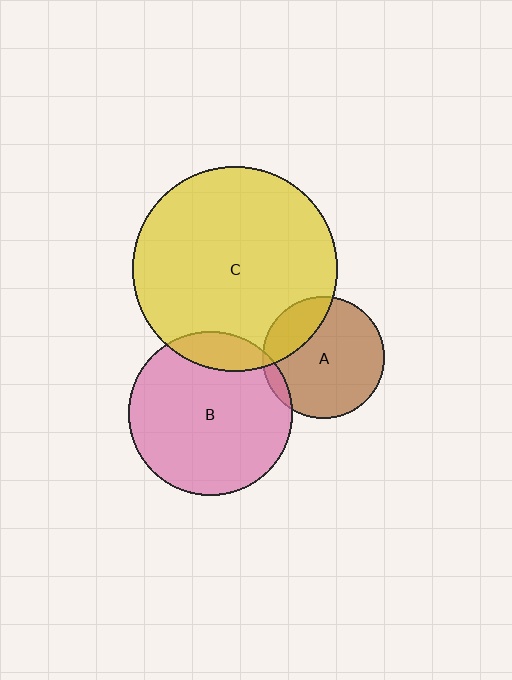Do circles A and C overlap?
Yes.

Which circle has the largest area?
Circle C (yellow).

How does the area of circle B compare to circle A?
Approximately 1.8 times.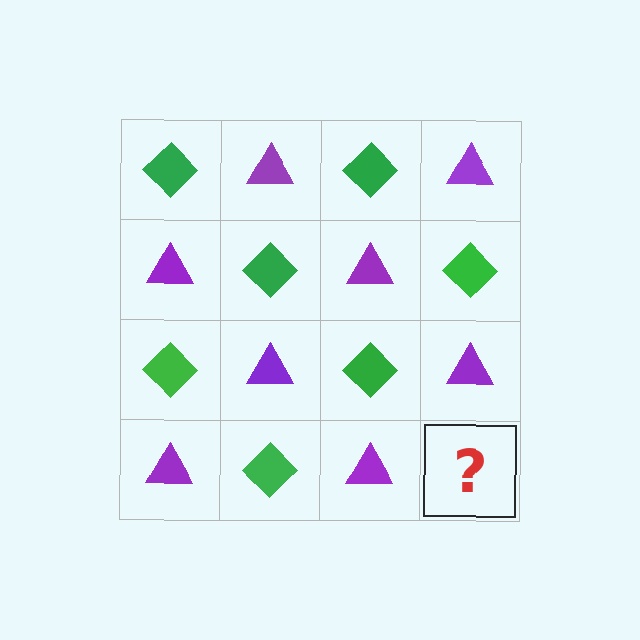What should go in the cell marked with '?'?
The missing cell should contain a green diamond.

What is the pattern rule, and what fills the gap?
The rule is that it alternates green diamond and purple triangle in a checkerboard pattern. The gap should be filled with a green diamond.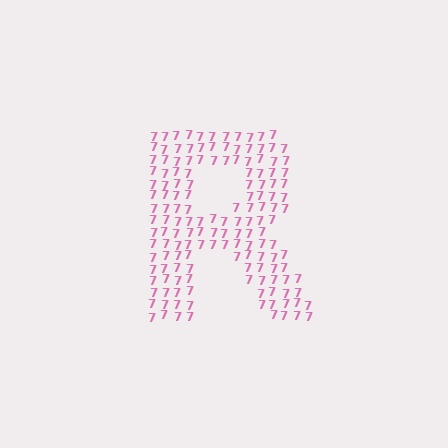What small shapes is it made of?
It is made of small digit 7's.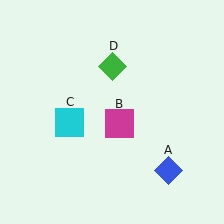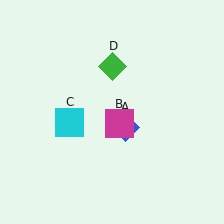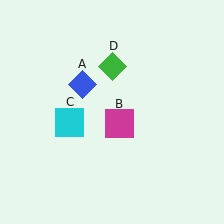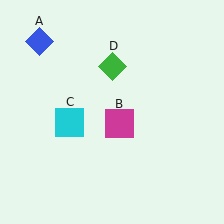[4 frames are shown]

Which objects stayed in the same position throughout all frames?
Magenta square (object B) and cyan square (object C) and green diamond (object D) remained stationary.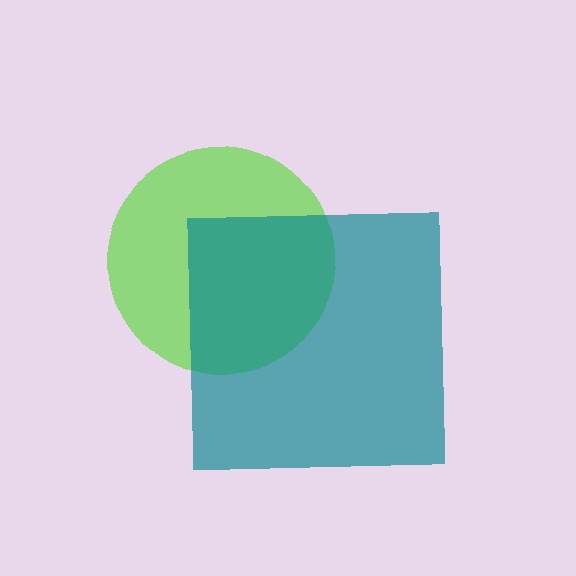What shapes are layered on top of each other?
The layered shapes are: a lime circle, a teal square.